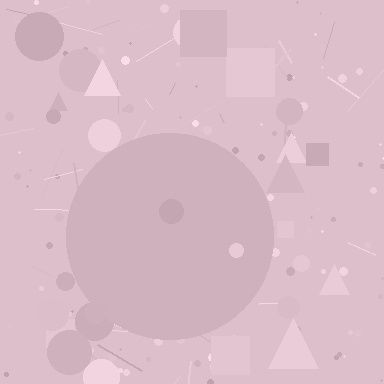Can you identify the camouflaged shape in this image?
The camouflaged shape is a circle.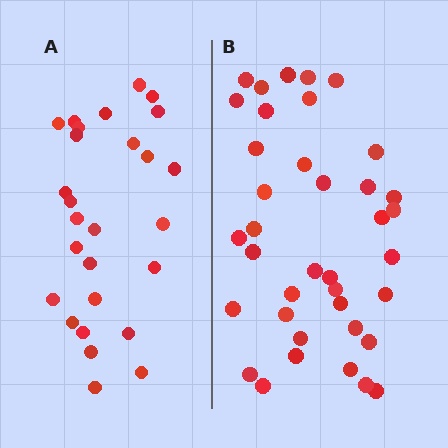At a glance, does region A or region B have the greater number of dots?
Region B (the right region) has more dots.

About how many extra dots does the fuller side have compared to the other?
Region B has roughly 12 or so more dots than region A.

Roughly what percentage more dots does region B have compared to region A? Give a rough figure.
About 40% more.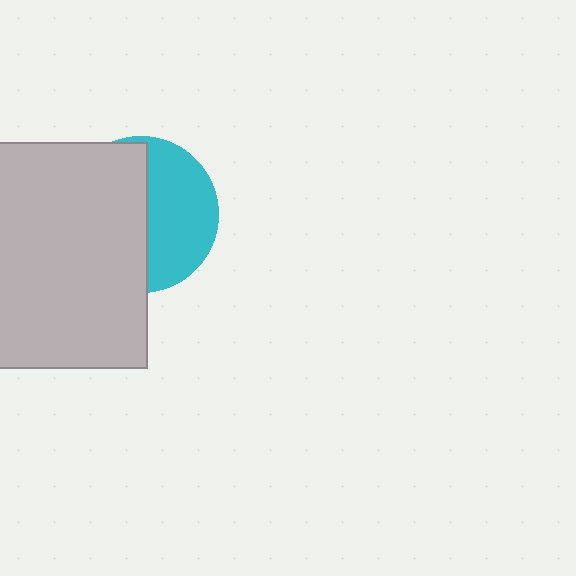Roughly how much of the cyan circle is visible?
About half of it is visible (roughly 46%).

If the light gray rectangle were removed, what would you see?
You would see the complete cyan circle.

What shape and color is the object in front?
The object in front is a light gray rectangle.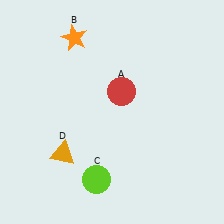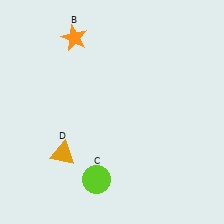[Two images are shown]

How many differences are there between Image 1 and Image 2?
There is 1 difference between the two images.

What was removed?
The red circle (A) was removed in Image 2.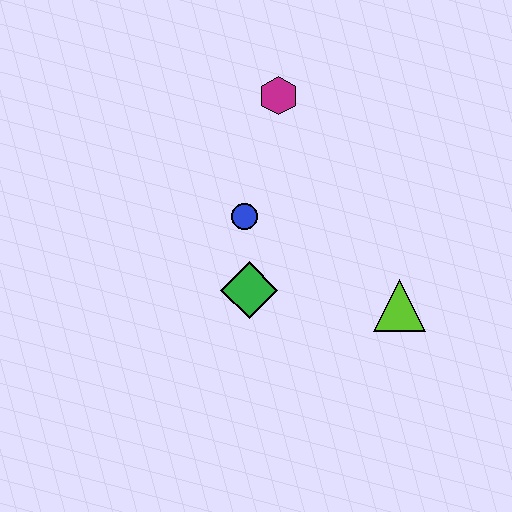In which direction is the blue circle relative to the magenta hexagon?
The blue circle is below the magenta hexagon.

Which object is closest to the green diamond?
The blue circle is closest to the green diamond.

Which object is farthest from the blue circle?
The lime triangle is farthest from the blue circle.